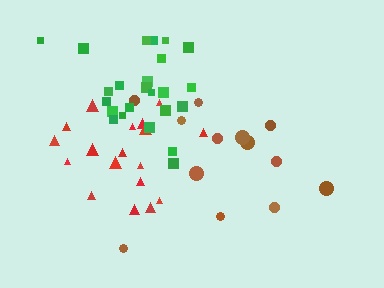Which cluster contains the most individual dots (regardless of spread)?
Green (24).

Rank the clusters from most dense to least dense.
green, red, brown.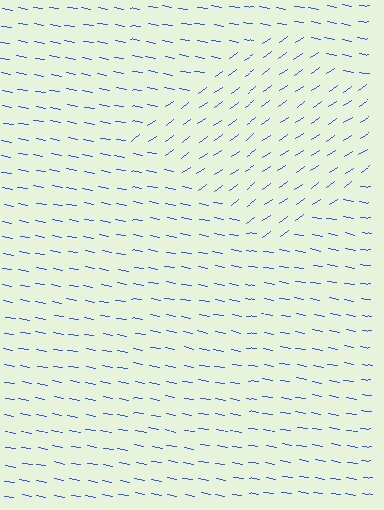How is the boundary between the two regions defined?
The boundary is defined purely by a change in line orientation (approximately 45 degrees difference). All lines are the same color and thickness.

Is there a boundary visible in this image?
Yes, there is a texture boundary formed by a change in line orientation.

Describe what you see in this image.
The image is filled with small blue line segments. A diamond region in the image has lines oriented differently from the surrounding lines, creating a visible texture boundary.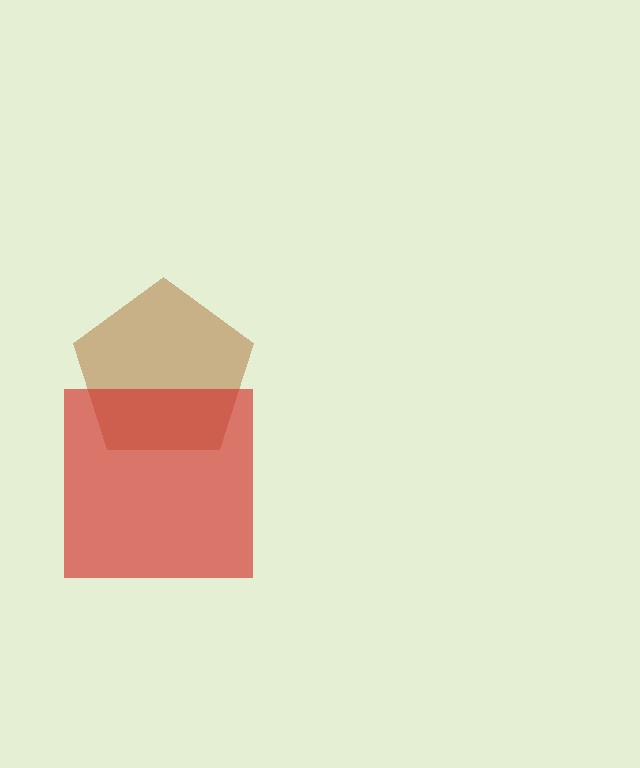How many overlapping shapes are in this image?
There are 2 overlapping shapes in the image.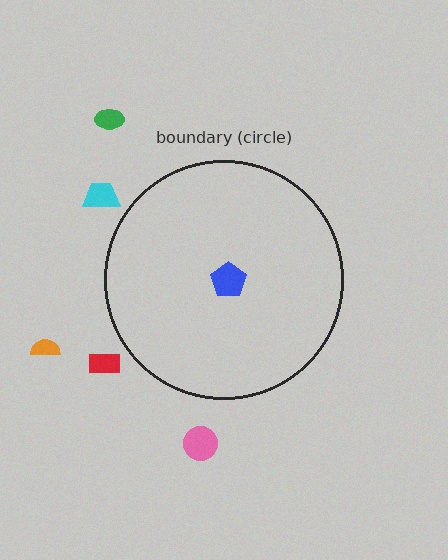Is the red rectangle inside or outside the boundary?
Outside.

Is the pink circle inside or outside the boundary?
Outside.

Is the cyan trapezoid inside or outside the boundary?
Outside.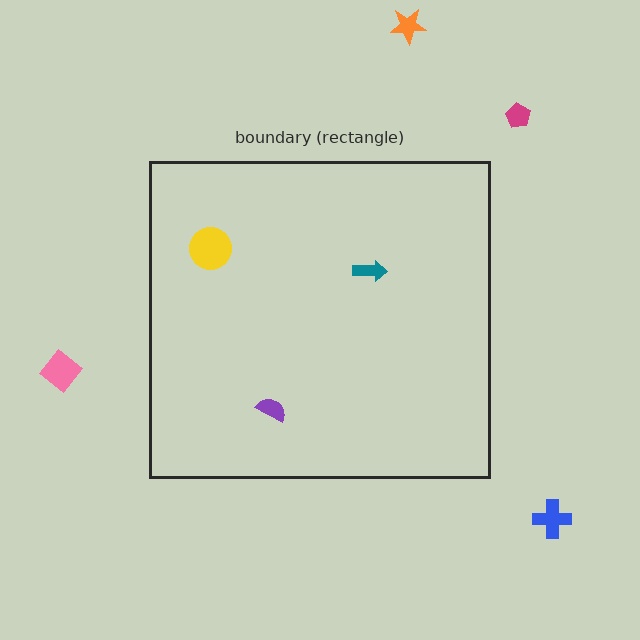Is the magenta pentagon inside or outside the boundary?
Outside.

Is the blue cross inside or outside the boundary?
Outside.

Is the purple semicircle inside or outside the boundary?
Inside.